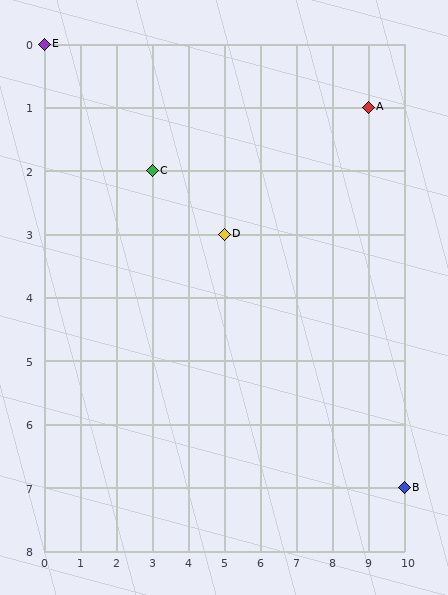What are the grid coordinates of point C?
Point C is at grid coordinates (3, 2).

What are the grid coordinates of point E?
Point E is at grid coordinates (0, 0).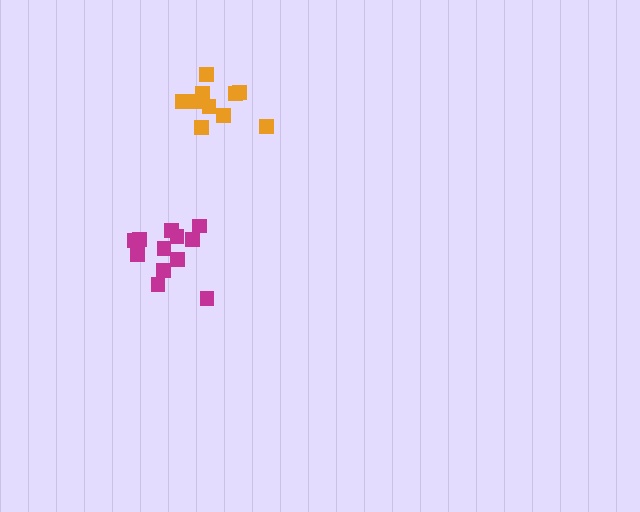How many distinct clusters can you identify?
There are 2 distinct clusters.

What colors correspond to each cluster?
The clusters are colored: magenta, orange.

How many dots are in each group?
Group 1: 12 dots, Group 2: 10 dots (22 total).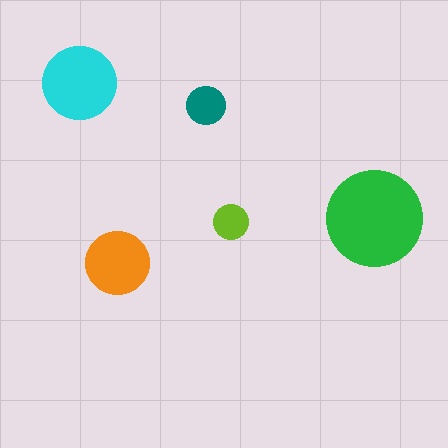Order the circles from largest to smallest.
the green one, the cyan one, the orange one, the teal one, the lime one.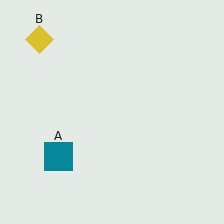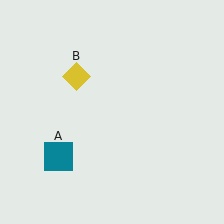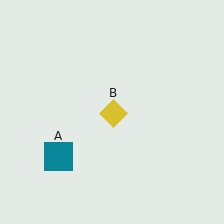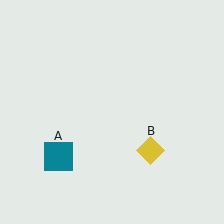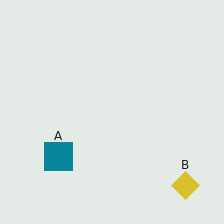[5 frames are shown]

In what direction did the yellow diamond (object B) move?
The yellow diamond (object B) moved down and to the right.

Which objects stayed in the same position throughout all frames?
Teal square (object A) remained stationary.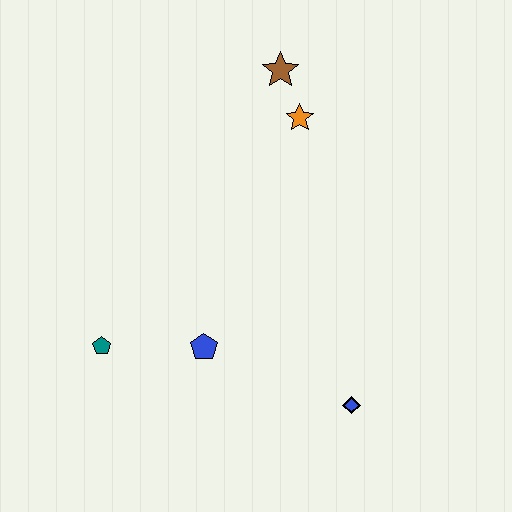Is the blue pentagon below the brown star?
Yes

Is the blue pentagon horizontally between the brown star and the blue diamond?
No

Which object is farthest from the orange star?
The teal pentagon is farthest from the orange star.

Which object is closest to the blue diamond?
The blue pentagon is closest to the blue diamond.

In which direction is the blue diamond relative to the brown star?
The blue diamond is below the brown star.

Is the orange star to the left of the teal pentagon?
No